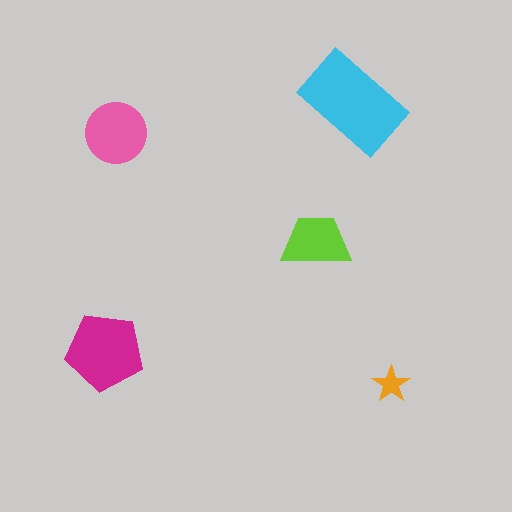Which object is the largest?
The cyan rectangle.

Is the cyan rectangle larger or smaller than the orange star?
Larger.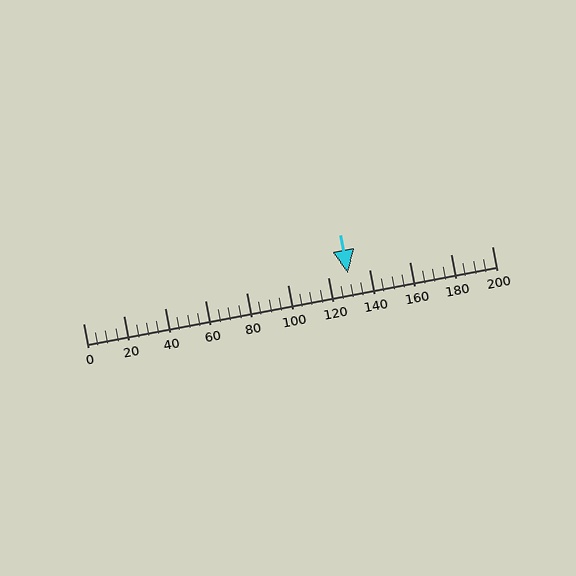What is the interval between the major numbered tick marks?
The major tick marks are spaced 20 units apart.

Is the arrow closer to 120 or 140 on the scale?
The arrow is closer to 120.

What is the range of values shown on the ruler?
The ruler shows values from 0 to 200.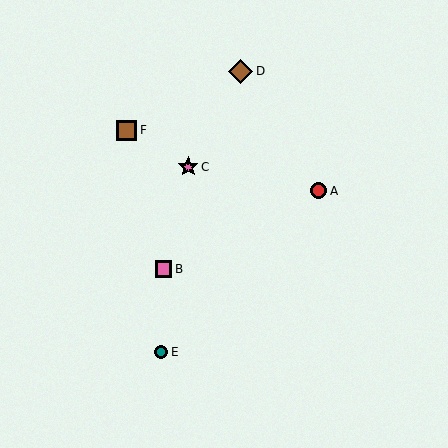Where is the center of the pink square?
The center of the pink square is at (164, 269).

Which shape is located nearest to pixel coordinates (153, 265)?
The pink square (labeled B) at (164, 269) is nearest to that location.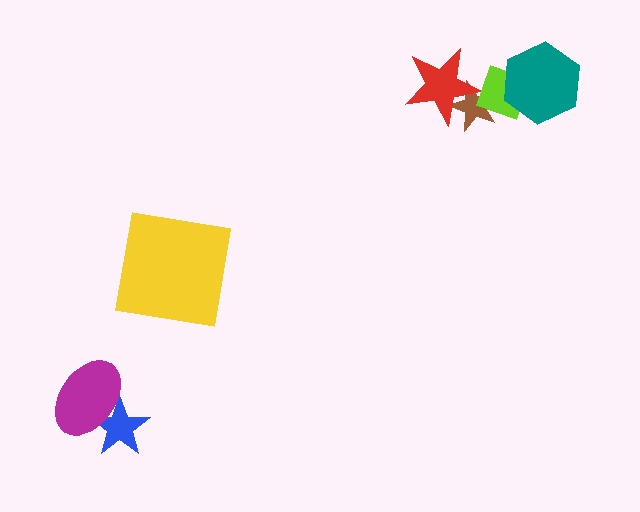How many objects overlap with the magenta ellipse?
1 object overlaps with the magenta ellipse.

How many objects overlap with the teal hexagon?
1 object overlaps with the teal hexagon.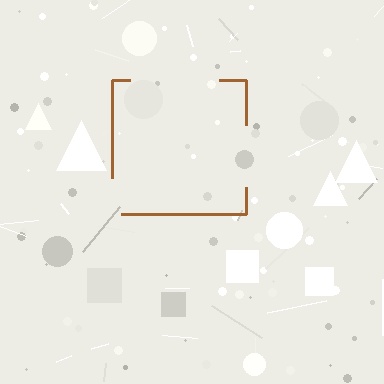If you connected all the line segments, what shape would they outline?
They would outline a square.